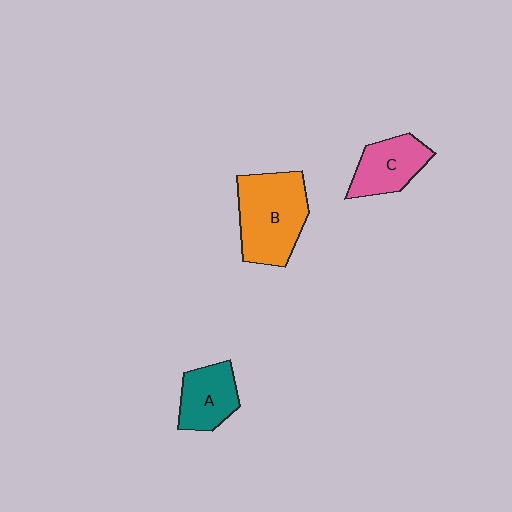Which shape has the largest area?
Shape B (orange).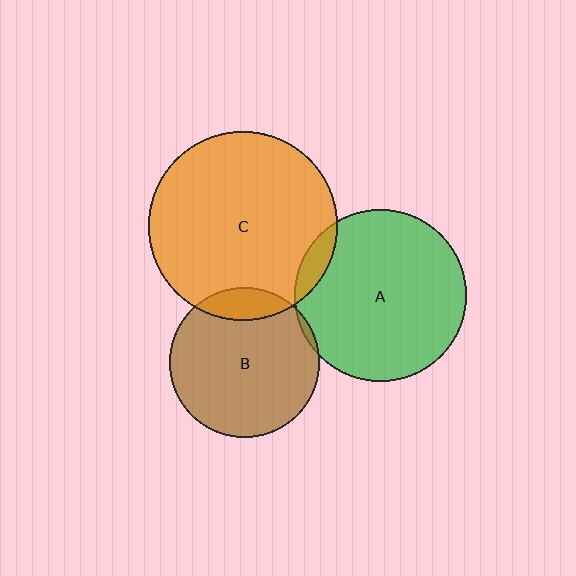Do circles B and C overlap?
Yes.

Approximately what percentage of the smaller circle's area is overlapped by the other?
Approximately 10%.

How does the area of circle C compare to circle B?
Approximately 1.6 times.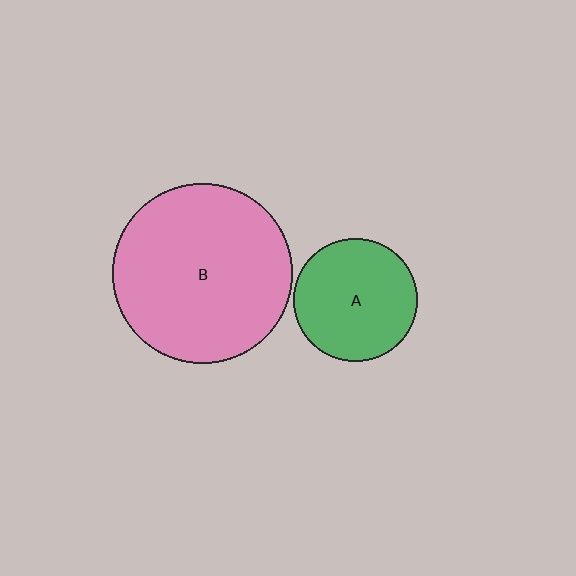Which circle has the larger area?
Circle B (pink).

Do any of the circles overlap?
No, none of the circles overlap.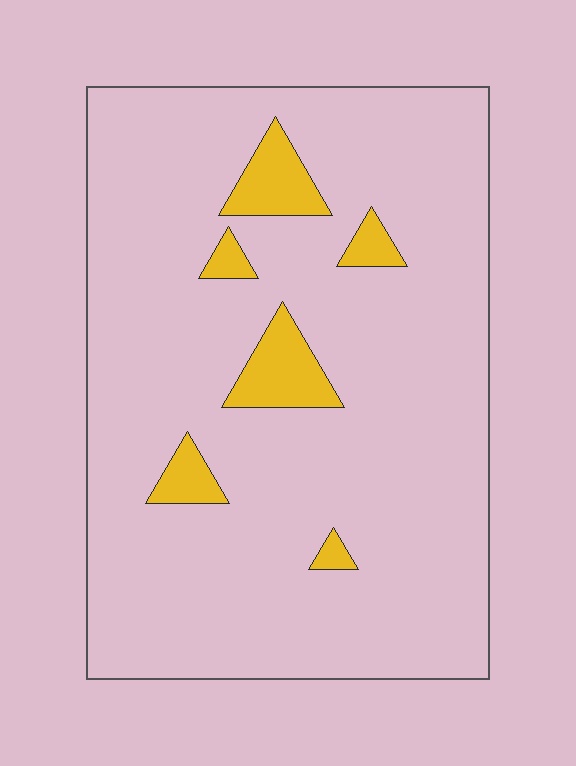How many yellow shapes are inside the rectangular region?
6.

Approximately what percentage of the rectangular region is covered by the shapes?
Approximately 10%.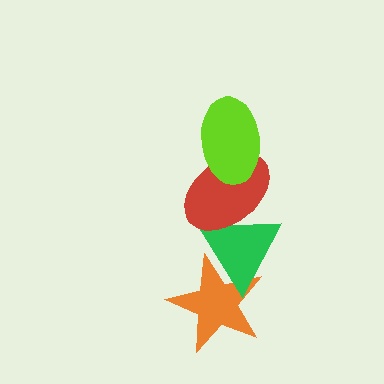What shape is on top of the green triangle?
The red ellipse is on top of the green triangle.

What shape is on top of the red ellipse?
The lime ellipse is on top of the red ellipse.